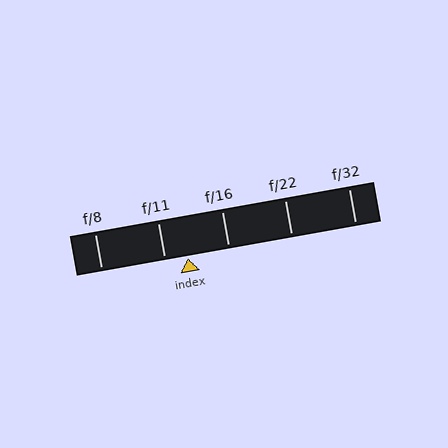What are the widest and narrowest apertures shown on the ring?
The widest aperture shown is f/8 and the narrowest is f/32.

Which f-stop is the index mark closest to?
The index mark is closest to f/11.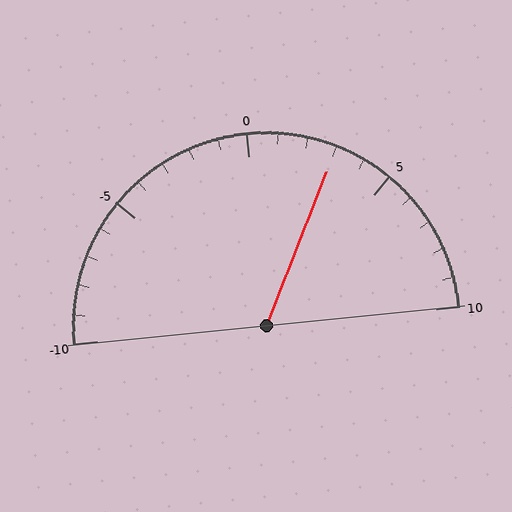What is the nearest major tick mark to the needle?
The nearest major tick mark is 5.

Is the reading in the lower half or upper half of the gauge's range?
The reading is in the upper half of the range (-10 to 10).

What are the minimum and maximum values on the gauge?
The gauge ranges from -10 to 10.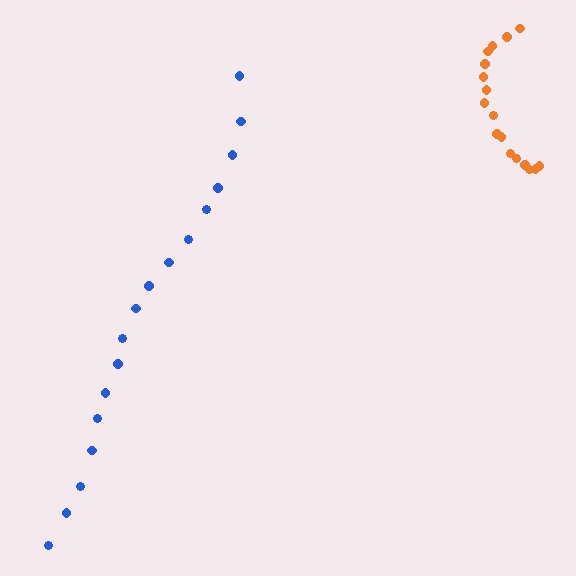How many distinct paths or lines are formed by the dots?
There are 2 distinct paths.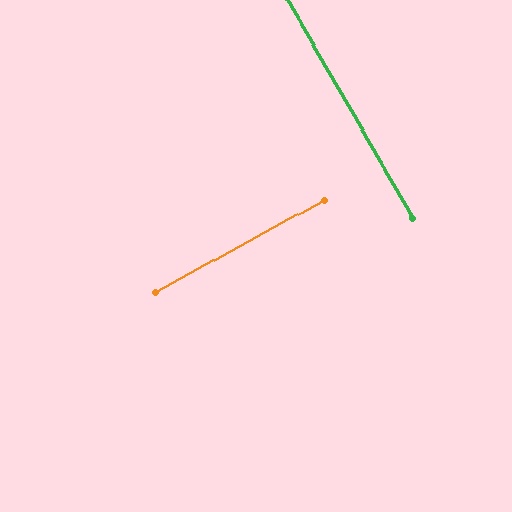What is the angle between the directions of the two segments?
Approximately 89 degrees.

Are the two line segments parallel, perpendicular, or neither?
Perpendicular — they meet at approximately 89°.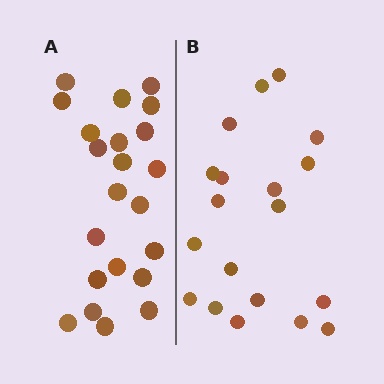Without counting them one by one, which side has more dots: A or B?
Region A (the left region) has more dots.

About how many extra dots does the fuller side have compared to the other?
Region A has just a few more — roughly 2 or 3 more dots than region B.